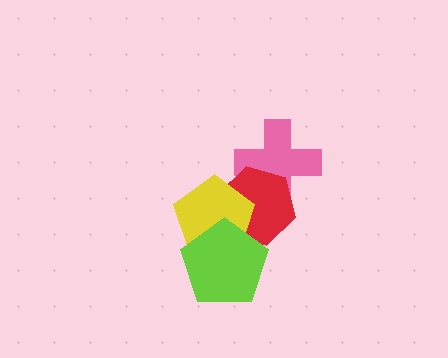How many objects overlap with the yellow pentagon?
2 objects overlap with the yellow pentagon.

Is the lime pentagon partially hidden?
No, no other shape covers it.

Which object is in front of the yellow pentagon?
The lime pentagon is in front of the yellow pentagon.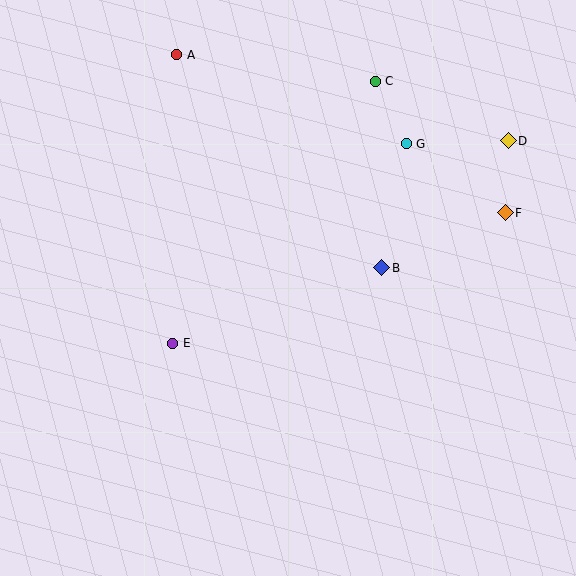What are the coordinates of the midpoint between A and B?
The midpoint between A and B is at (279, 161).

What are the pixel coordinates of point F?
Point F is at (505, 213).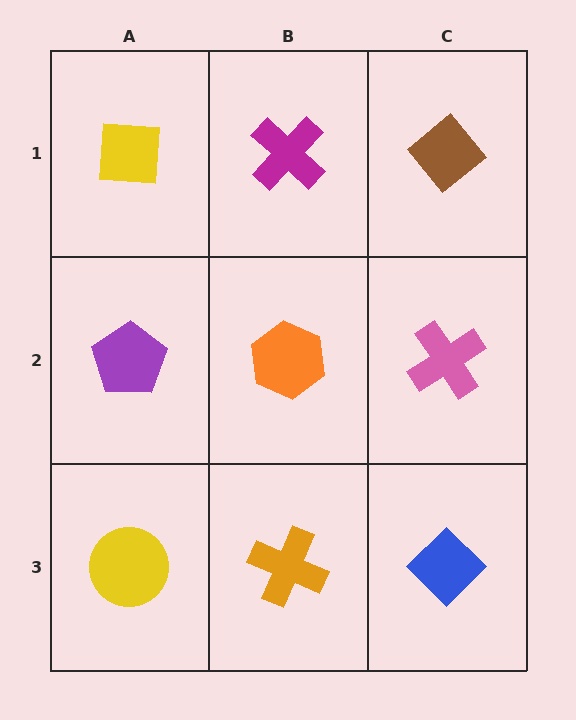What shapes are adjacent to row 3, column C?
A pink cross (row 2, column C), an orange cross (row 3, column B).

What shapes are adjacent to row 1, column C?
A pink cross (row 2, column C), a magenta cross (row 1, column B).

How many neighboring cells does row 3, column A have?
2.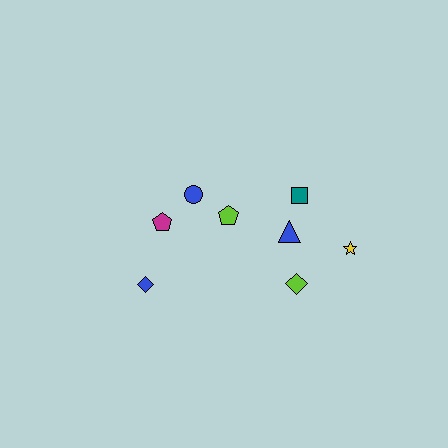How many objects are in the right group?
There are 5 objects.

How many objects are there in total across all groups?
There are 8 objects.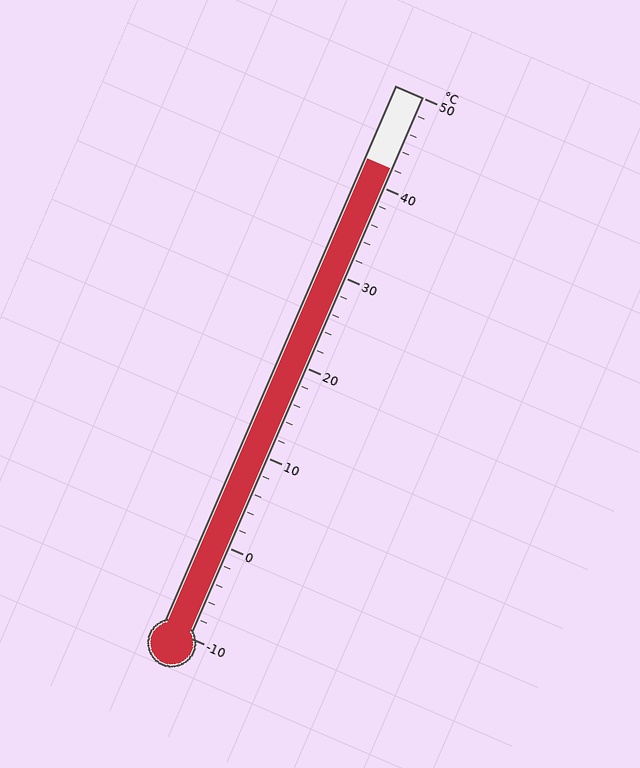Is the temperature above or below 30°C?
The temperature is above 30°C.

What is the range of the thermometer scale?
The thermometer scale ranges from -10°C to 50°C.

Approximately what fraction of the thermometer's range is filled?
The thermometer is filled to approximately 85% of its range.